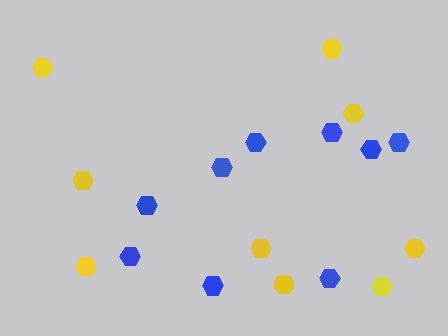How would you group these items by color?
There are 2 groups: one group of blue hexagons (9) and one group of yellow hexagons (9).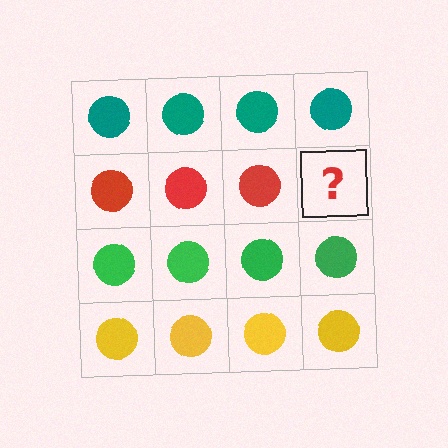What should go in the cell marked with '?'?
The missing cell should contain a red circle.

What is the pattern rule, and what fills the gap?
The rule is that each row has a consistent color. The gap should be filled with a red circle.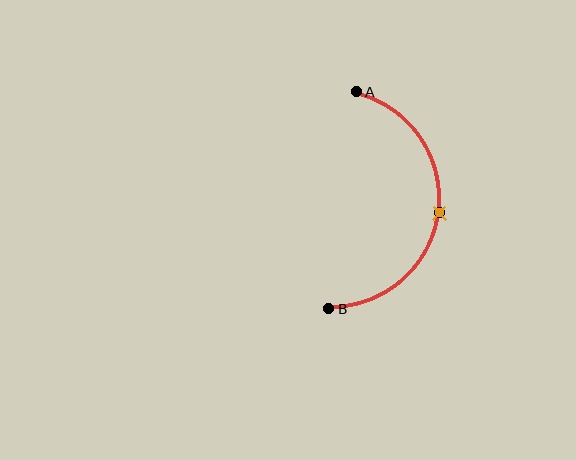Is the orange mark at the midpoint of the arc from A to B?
Yes. The orange mark lies on the arc at equal arc-length from both A and B — it is the arc midpoint.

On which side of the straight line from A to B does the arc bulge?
The arc bulges to the right of the straight line connecting A and B.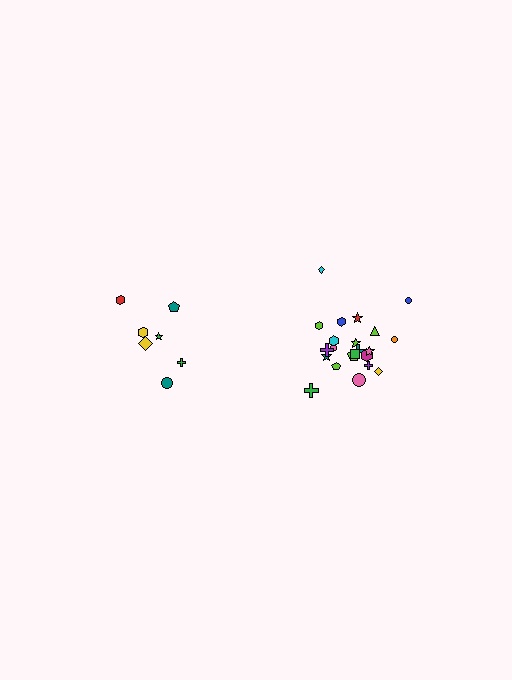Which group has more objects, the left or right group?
The right group.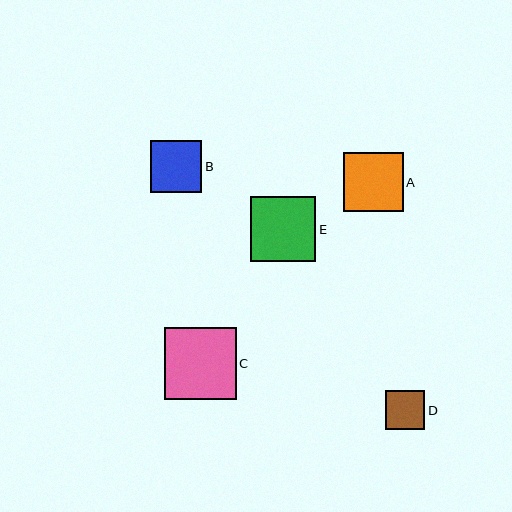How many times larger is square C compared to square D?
Square C is approximately 1.8 times the size of square D.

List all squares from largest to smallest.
From largest to smallest: C, E, A, B, D.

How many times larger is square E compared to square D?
Square E is approximately 1.7 times the size of square D.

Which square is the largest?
Square C is the largest with a size of approximately 72 pixels.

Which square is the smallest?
Square D is the smallest with a size of approximately 39 pixels.